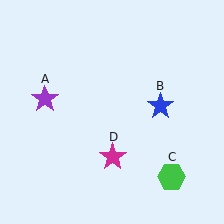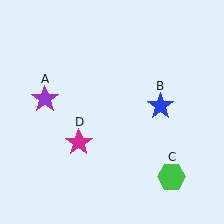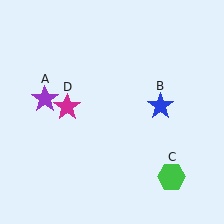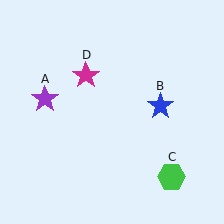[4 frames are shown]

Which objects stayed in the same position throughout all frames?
Purple star (object A) and blue star (object B) and green hexagon (object C) remained stationary.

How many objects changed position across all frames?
1 object changed position: magenta star (object D).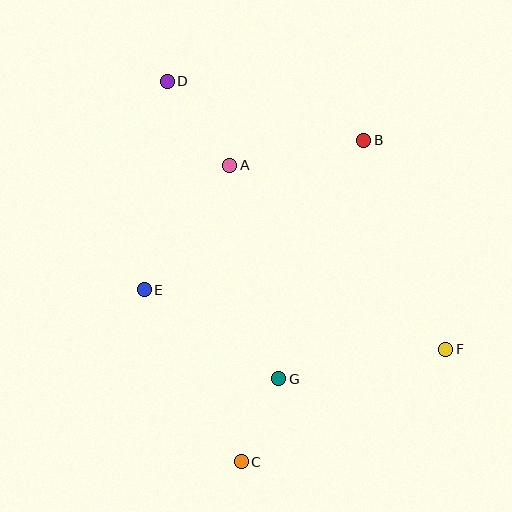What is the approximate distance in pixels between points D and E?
The distance between D and E is approximately 210 pixels.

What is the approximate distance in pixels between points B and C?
The distance between B and C is approximately 344 pixels.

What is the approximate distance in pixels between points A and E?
The distance between A and E is approximately 151 pixels.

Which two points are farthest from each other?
Points C and D are farthest from each other.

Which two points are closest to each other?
Points C and G are closest to each other.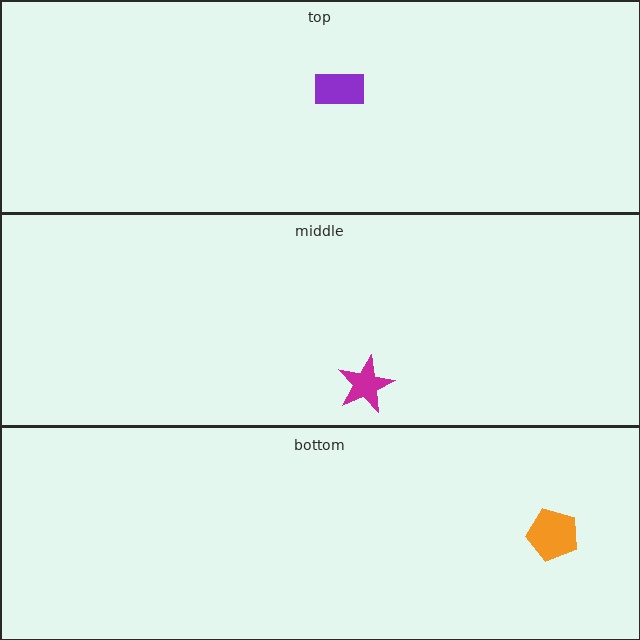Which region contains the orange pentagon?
The bottom region.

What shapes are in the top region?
The purple rectangle.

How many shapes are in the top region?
1.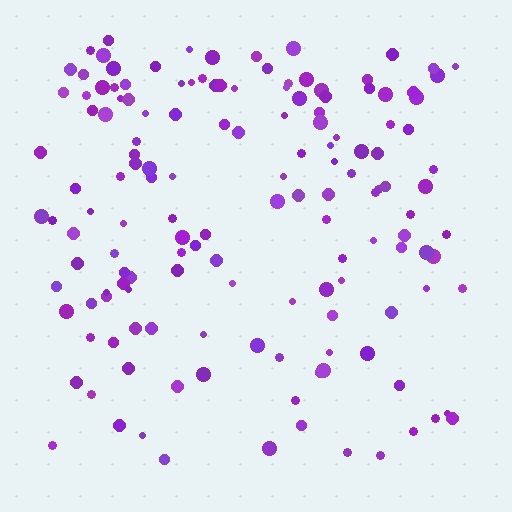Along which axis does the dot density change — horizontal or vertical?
Vertical.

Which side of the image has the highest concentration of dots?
The top.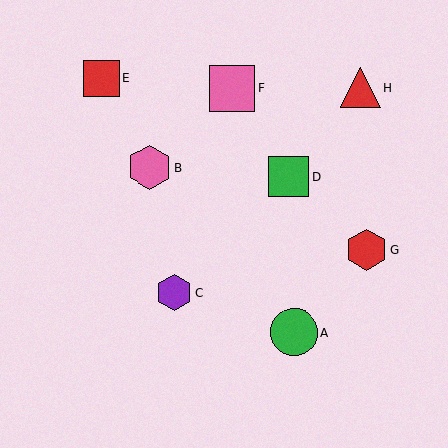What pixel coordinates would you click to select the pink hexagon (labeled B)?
Click at (150, 167) to select the pink hexagon B.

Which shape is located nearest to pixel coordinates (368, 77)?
The red triangle (labeled H) at (360, 87) is nearest to that location.